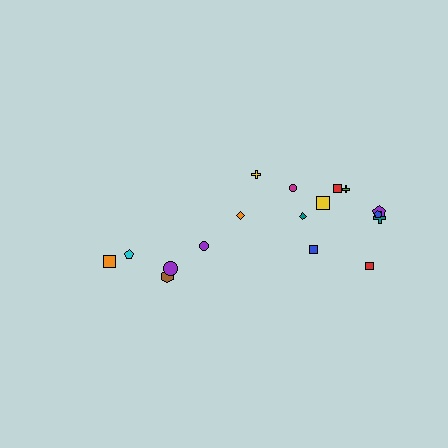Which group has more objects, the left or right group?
The right group.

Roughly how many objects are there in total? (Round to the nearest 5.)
Roughly 15 objects in total.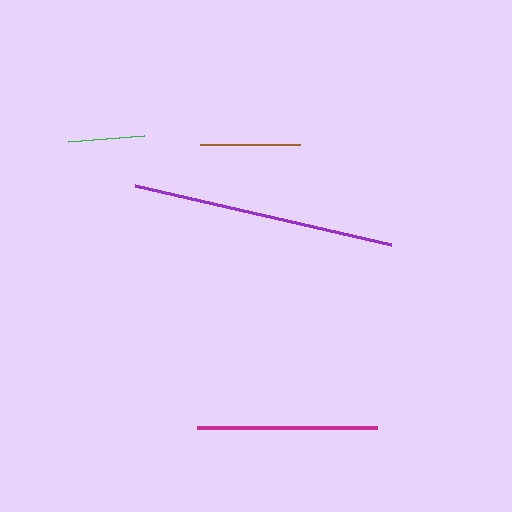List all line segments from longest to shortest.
From longest to shortest: purple, magenta, brown, green.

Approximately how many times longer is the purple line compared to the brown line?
The purple line is approximately 2.6 times the length of the brown line.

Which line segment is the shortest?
The green line is the shortest at approximately 77 pixels.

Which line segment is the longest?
The purple line is the longest at approximately 262 pixels.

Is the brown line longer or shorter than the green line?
The brown line is longer than the green line.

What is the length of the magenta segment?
The magenta segment is approximately 180 pixels long.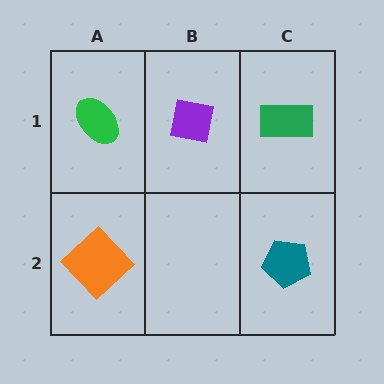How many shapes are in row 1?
3 shapes.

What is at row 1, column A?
A green ellipse.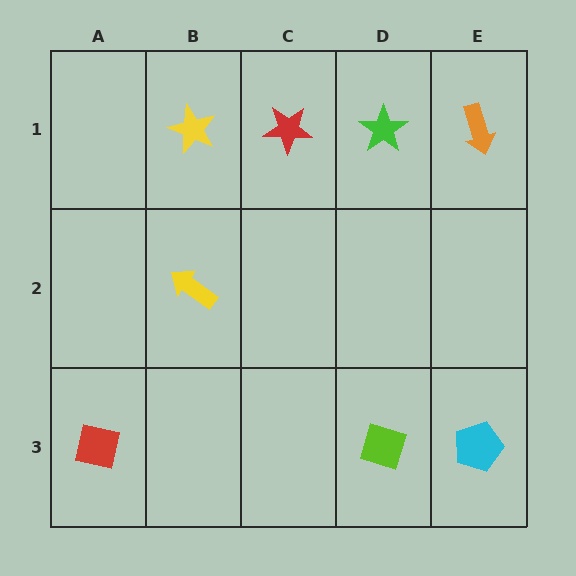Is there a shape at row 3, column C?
No, that cell is empty.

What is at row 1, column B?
A yellow star.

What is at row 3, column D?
A lime diamond.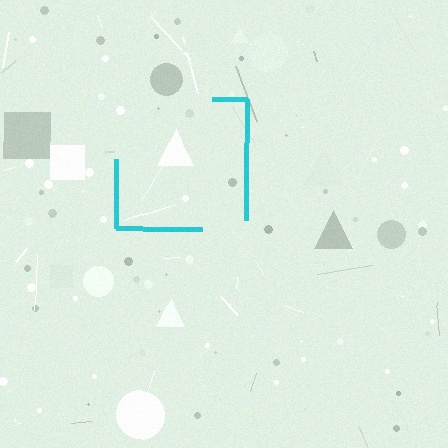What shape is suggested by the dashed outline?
The dashed outline suggests a square.